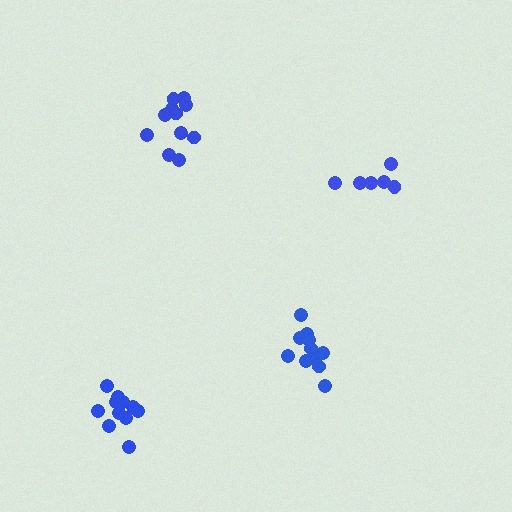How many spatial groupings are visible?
There are 4 spatial groupings.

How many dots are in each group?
Group 1: 6 dots, Group 2: 11 dots, Group 3: 11 dots, Group 4: 11 dots (39 total).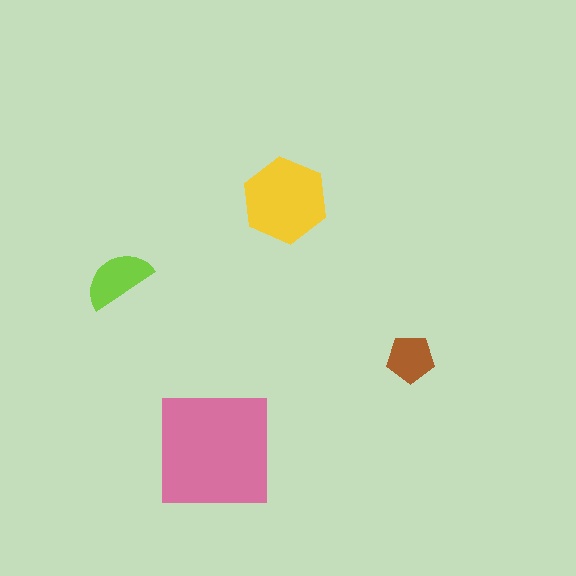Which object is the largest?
The pink square.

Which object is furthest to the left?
The lime semicircle is leftmost.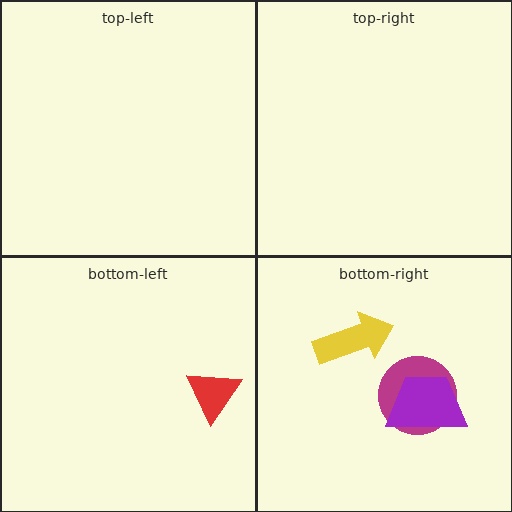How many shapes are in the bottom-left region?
1.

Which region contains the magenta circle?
The bottom-right region.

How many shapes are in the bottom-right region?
3.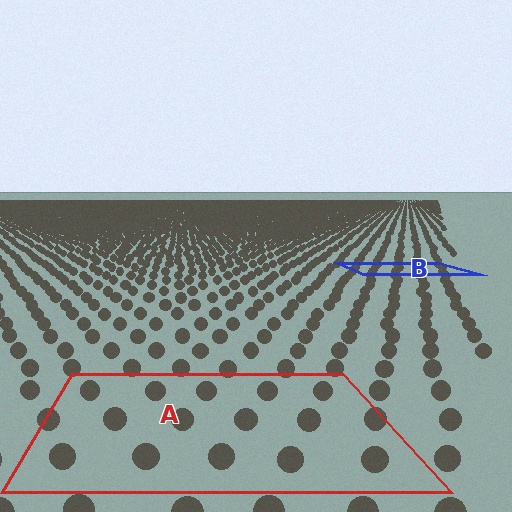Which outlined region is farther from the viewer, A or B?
Region B is farther from the viewer — the texture elements inside it appear smaller and more densely packed.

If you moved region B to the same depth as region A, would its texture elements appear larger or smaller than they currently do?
They would appear larger. At a closer depth, the same texture elements are projected at a bigger on-screen size.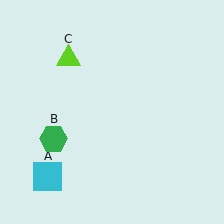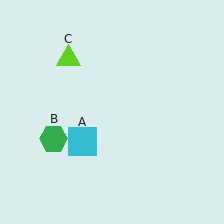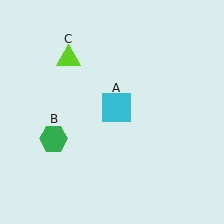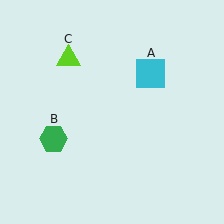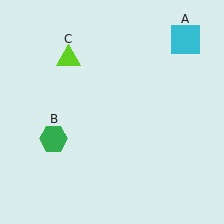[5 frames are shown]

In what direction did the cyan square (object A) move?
The cyan square (object A) moved up and to the right.